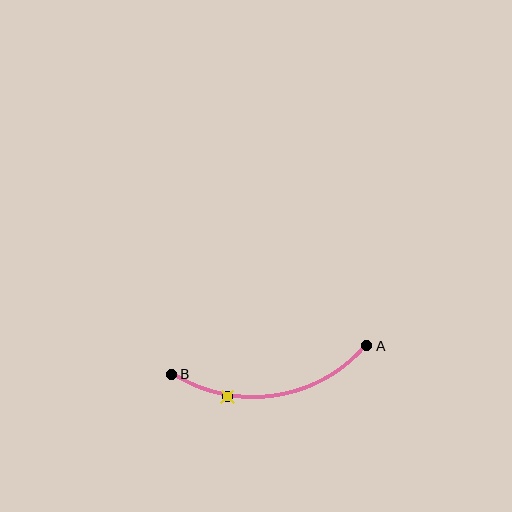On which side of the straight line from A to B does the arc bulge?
The arc bulges below the straight line connecting A and B.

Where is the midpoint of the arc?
The arc midpoint is the point on the curve farthest from the straight line joining A and B. It sits below that line.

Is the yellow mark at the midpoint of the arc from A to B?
No. The yellow mark lies on the arc but is closer to endpoint B. The arc midpoint would be at the point on the curve equidistant along the arc from both A and B.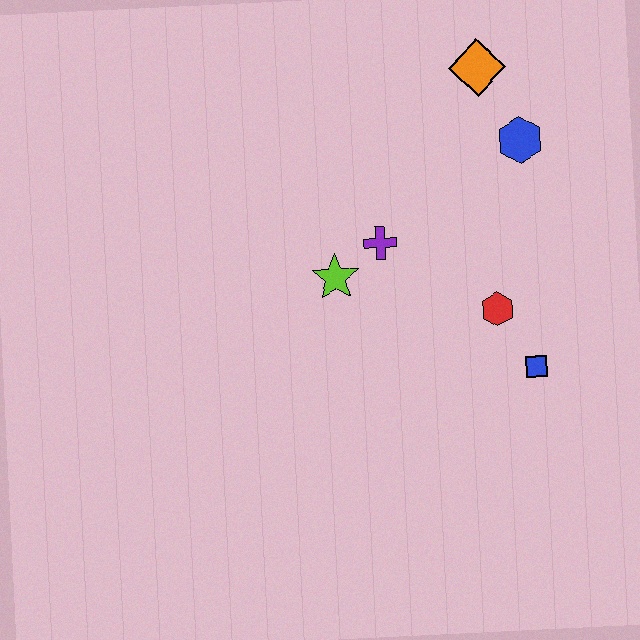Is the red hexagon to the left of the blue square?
Yes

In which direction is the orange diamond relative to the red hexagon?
The orange diamond is above the red hexagon.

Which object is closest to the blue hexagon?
The orange diamond is closest to the blue hexagon.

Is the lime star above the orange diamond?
No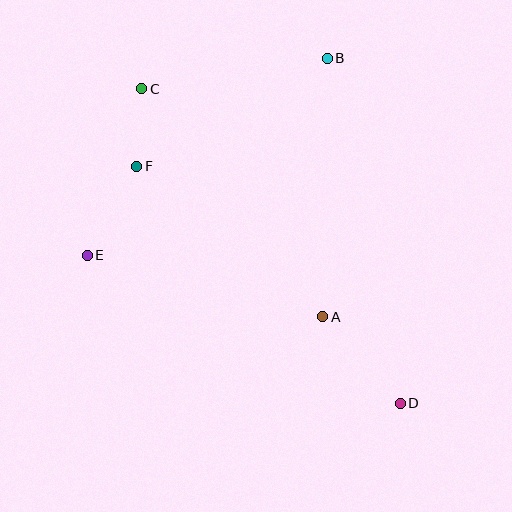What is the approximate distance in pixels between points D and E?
The distance between D and E is approximately 346 pixels.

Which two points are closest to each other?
Points C and F are closest to each other.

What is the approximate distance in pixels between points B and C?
The distance between B and C is approximately 188 pixels.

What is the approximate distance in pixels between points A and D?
The distance between A and D is approximately 116 pixels.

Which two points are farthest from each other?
Points C and D are farthest from each other.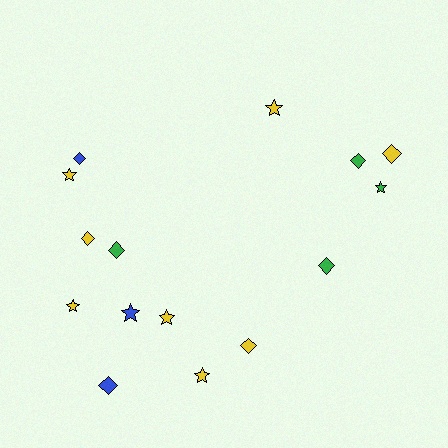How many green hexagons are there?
There are no green hexagons.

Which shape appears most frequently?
Diamond, with 8 objects.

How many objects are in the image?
There are 15 objects.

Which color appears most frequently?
Yellow, with 8 objects.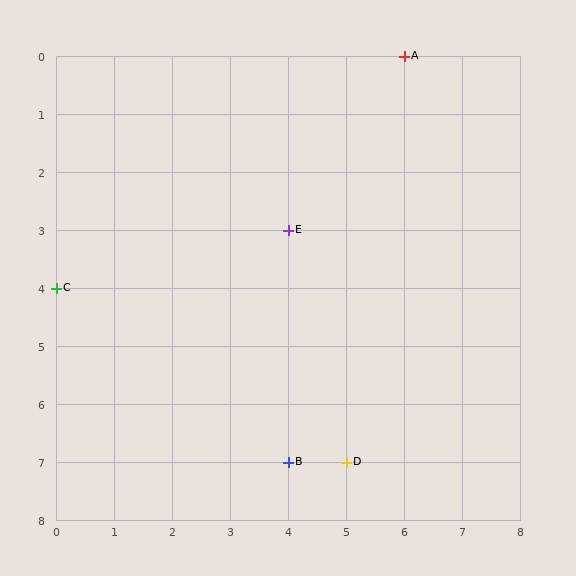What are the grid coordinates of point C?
Point C is at grid coordinates (0, 4).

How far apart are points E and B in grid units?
Points E and B are 4 rows apart.